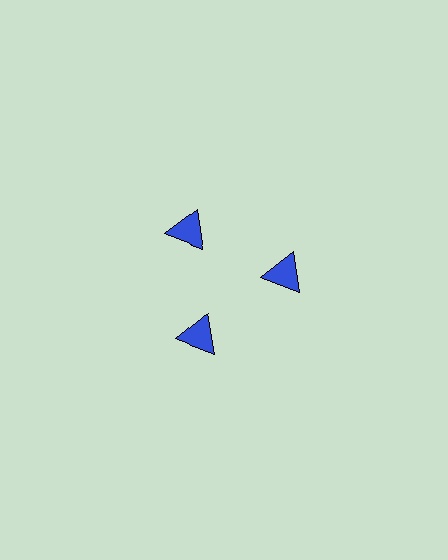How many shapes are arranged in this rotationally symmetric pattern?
There are 3 shapes, arranged in 3 groups of 1.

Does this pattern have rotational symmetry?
Yes, this pattern has 3-fold rotational symmetry. It looks the same after rotating 120 degrees around the center.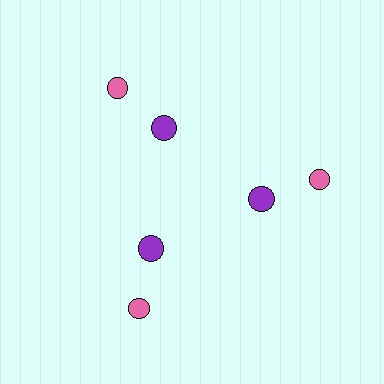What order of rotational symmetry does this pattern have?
This pattern has 3-fold rotational symmetry.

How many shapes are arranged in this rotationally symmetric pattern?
There are 6 shapes, arranged in 3 groups of 2.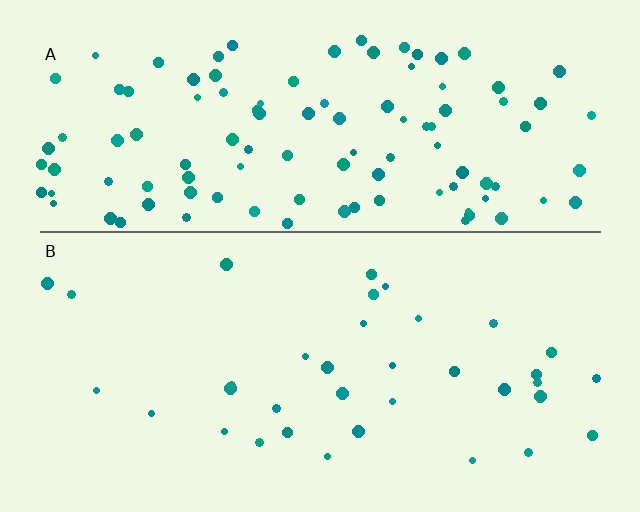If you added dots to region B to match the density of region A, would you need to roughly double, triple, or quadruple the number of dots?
Approximately triple.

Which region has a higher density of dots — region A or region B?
A (the top).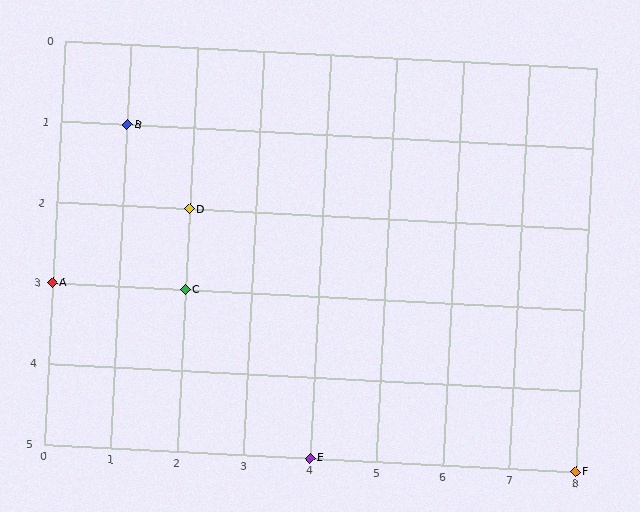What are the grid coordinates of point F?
Point F is at grid coordinates (8, 5).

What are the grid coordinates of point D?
Point D is at grid coordinates (2, 2).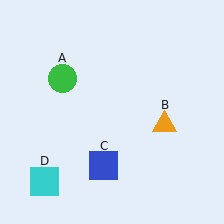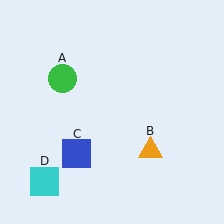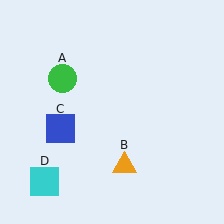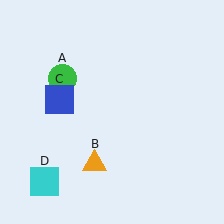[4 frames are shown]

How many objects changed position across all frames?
2 objects changed position: orange triangle (object B), blue square (object C).